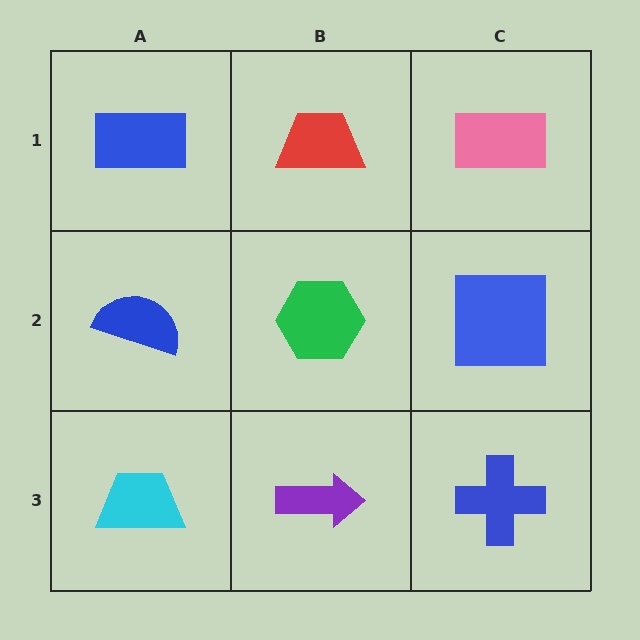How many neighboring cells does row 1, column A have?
2.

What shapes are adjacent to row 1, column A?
A blue semicircle (row 2, column A), a red trapezoid (row 1, column B).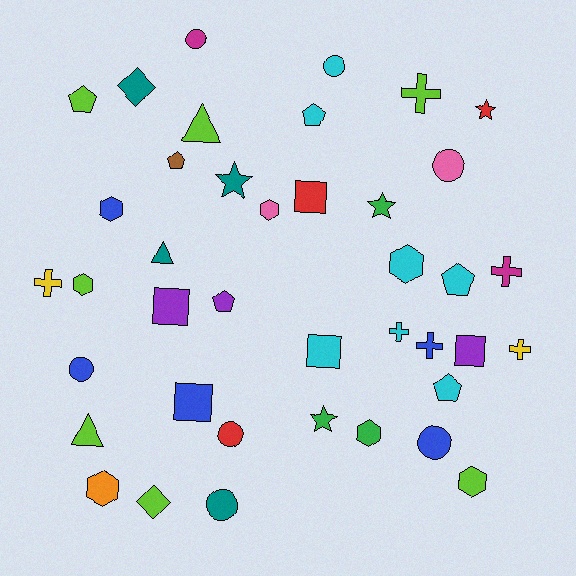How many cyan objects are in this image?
There are 7 cyan objects.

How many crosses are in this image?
There are 6 crosses.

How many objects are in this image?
There are 40 objects.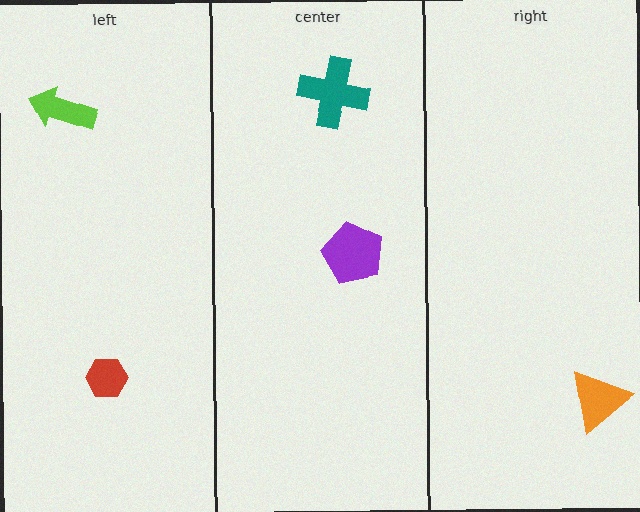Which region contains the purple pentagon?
The center region.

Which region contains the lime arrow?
The left region.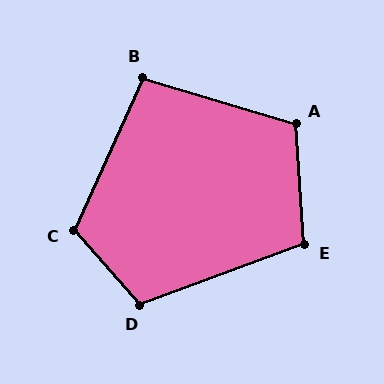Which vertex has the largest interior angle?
C, at approximately 114 degrees.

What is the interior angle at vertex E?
Approximately 106 degrees (obtuse).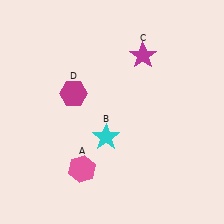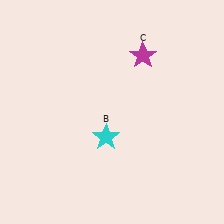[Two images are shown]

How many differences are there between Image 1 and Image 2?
There are 2 differences between the two images.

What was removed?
The pink hexagon (A), the magenta hexagon (D) were removed in Image 2.